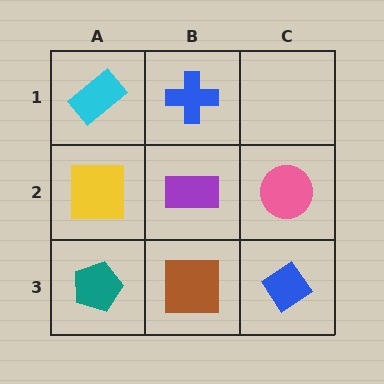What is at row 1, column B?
A blue cross.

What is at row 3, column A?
A teal pentagon.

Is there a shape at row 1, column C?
No, that cell is empty.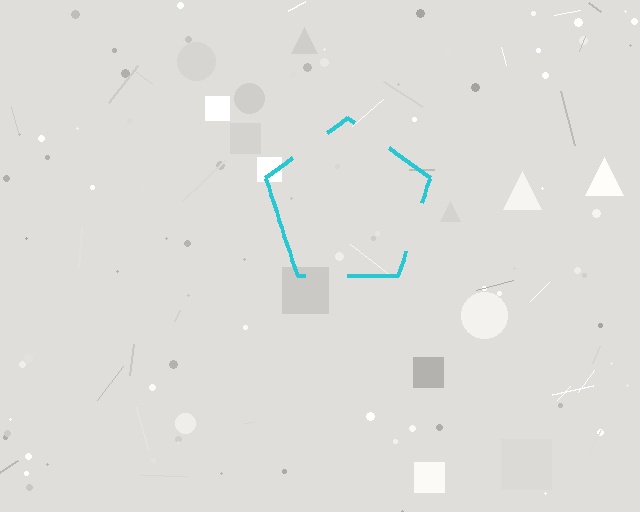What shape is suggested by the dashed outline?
The dashed outline suggests a pentagon.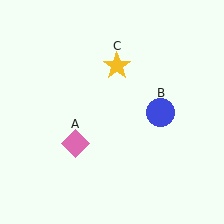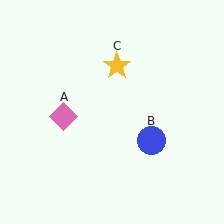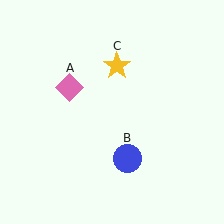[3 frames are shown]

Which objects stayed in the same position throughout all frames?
Yellow star (object C) remained stationary.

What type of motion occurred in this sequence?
The pink diamond (object A), blue circle (object B) rotated clockwise around the center of the scene.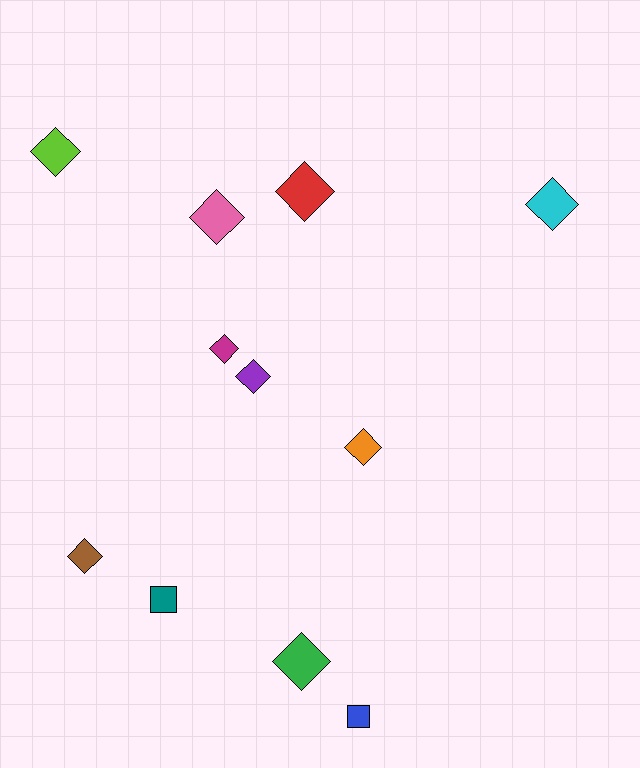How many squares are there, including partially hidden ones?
There are 2 squares.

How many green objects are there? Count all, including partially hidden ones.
There is 1 green object.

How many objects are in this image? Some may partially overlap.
There are 11 objects.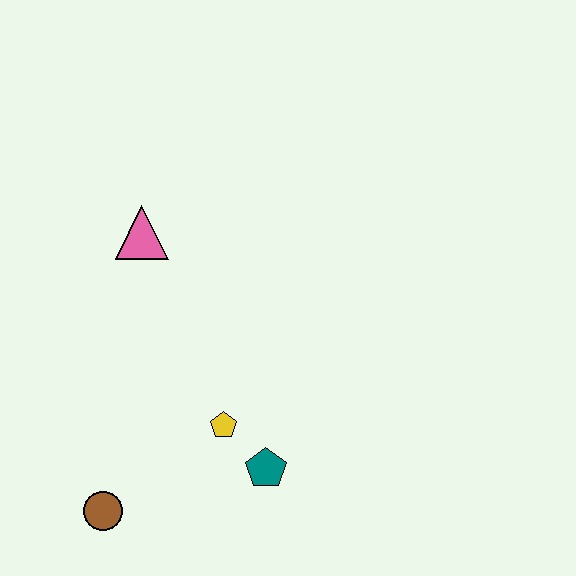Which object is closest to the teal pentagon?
The yellow pentagon is closest to the teal pentagon.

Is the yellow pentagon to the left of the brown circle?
No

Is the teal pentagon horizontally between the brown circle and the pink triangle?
No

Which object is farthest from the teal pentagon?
The pink triangle is farthest from the teal pentagon.